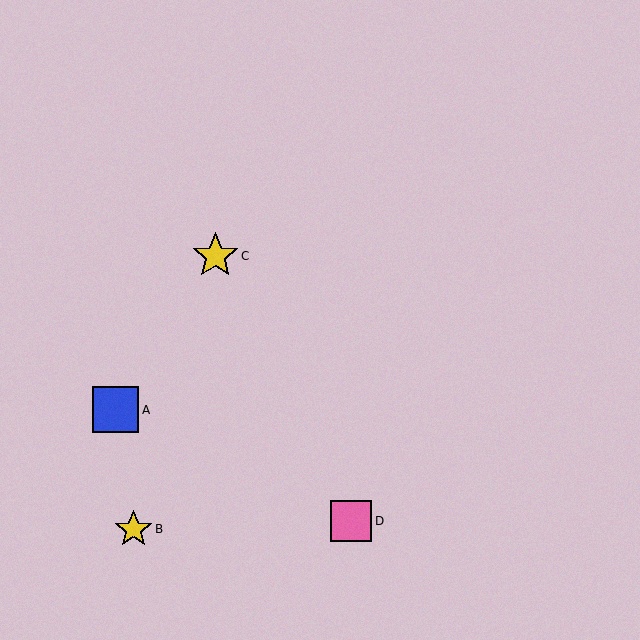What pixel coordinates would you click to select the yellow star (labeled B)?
Click at (133, 529) to select the yellow star B.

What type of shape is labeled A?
Shape A is a blue square.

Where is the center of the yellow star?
The center of the yellow star is at (133, 529).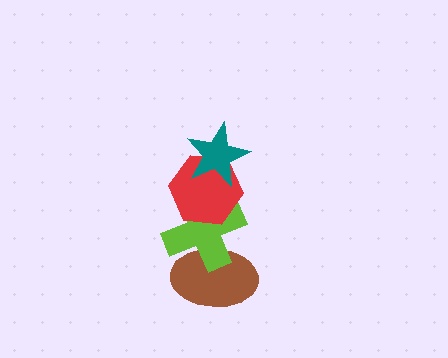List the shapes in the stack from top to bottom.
From top to bottom: the teal star, the red hexagon, the lime cross, the brown ellipse.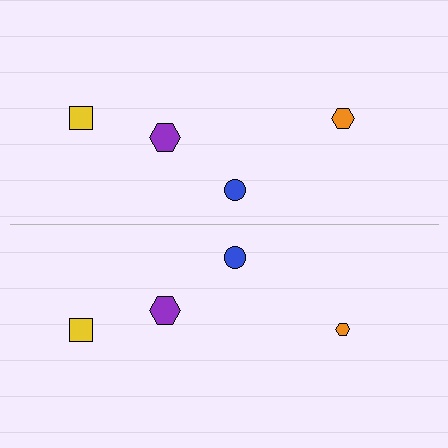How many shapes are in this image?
There are 8 shapes in this image.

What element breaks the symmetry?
The orange hexagon on the bottom side has a different size than its mirror counterpart.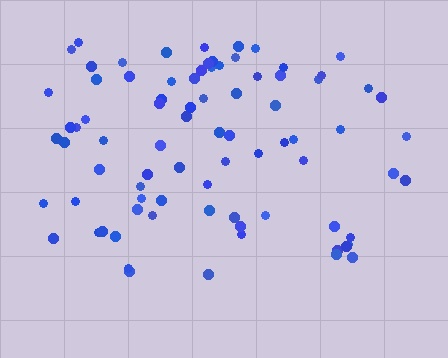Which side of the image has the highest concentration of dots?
The top.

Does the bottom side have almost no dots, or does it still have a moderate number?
Still a moderate number, just noticeably fewer than the top.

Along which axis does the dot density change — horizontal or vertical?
Vertical.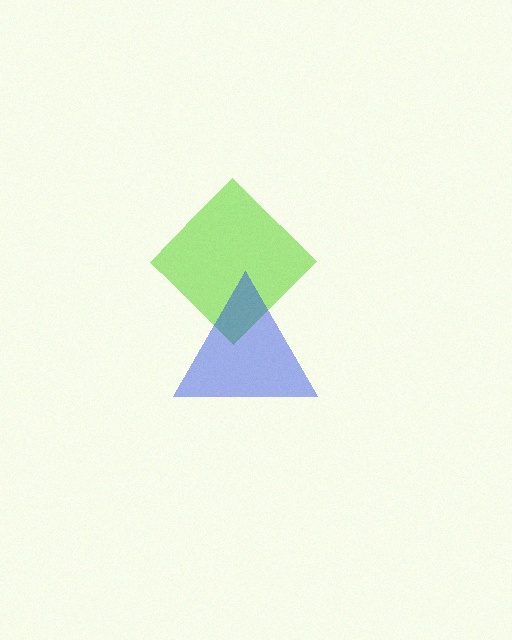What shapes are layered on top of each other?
The layered shapes are: a lime diamond, a blue triangle.